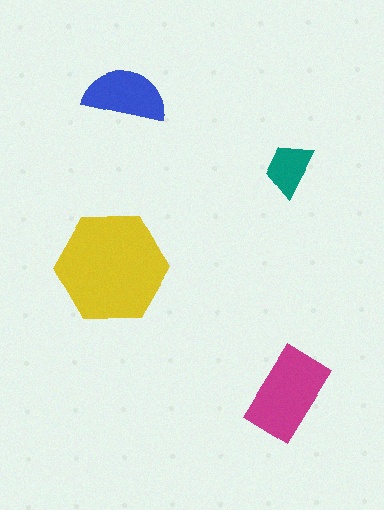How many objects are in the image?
There are 4 objects in the image.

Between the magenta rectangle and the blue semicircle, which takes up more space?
The magenta rectangle.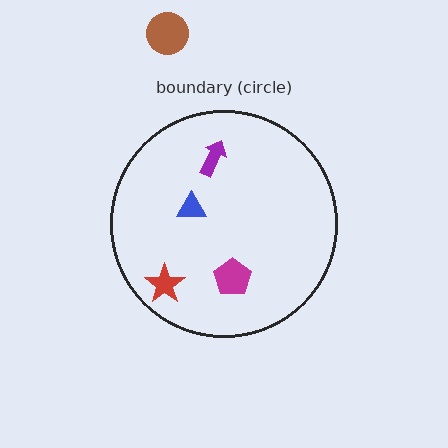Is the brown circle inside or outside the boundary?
Outside.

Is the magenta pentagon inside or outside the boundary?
Inside.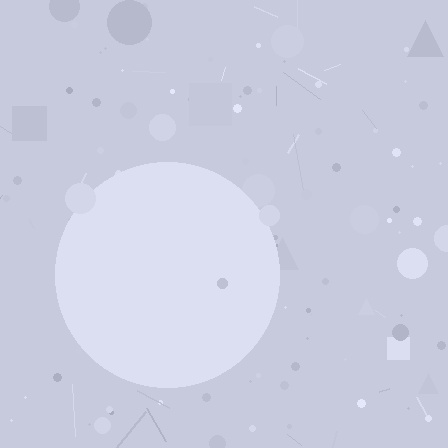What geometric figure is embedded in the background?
A circle is embedded in the background.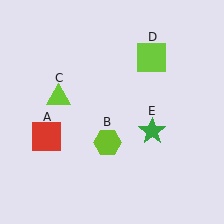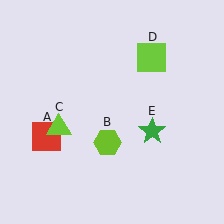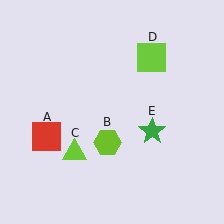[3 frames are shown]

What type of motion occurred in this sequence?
The lime triangle (object C) rotated counterclockwise around the center of the scene.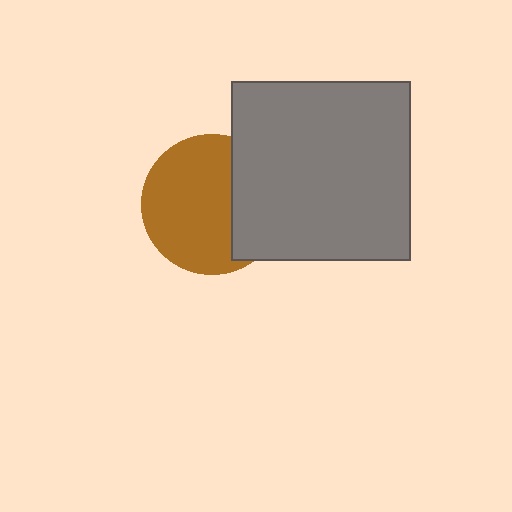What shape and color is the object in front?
The object in front is a gray square.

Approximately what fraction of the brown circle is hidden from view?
Roughly 32% of the brown circle is hidden behind the gray square.